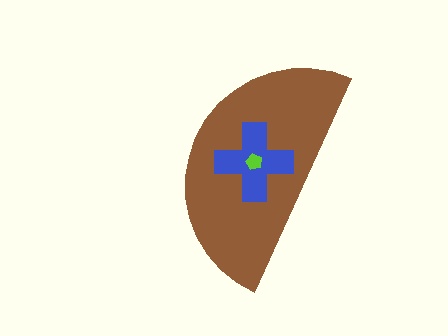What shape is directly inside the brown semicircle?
The blue cross.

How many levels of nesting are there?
3.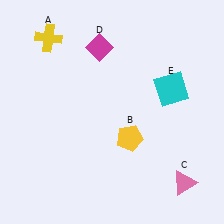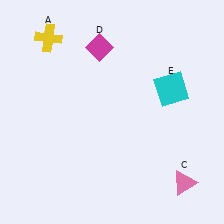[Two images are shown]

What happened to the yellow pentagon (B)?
The yellow pentagon (B) was removed in Image 2. It was in the bottom-right area of Image 1.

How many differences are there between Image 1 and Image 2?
There is 1 difference between the two images.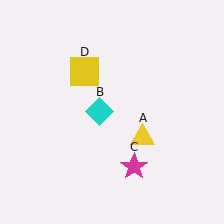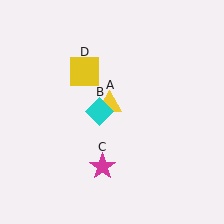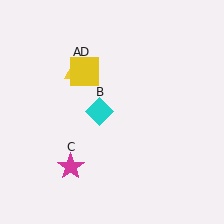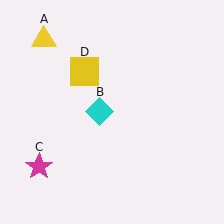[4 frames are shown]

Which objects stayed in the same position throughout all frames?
Cyan diamond (object B) and yellow square (object D) remained stationary.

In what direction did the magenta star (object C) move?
The magenta star (object C) moved left.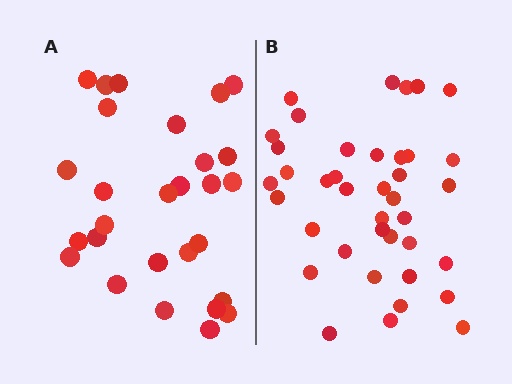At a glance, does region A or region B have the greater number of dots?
Region B (the right region) has more dots.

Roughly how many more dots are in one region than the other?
Region B has roughly 12 or so more dots than region A.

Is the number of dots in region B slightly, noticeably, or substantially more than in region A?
Region B has noticeably more, but not dramatically so. The ratio is roughly 1.4 to 1.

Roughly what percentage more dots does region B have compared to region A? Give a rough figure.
About 40% more.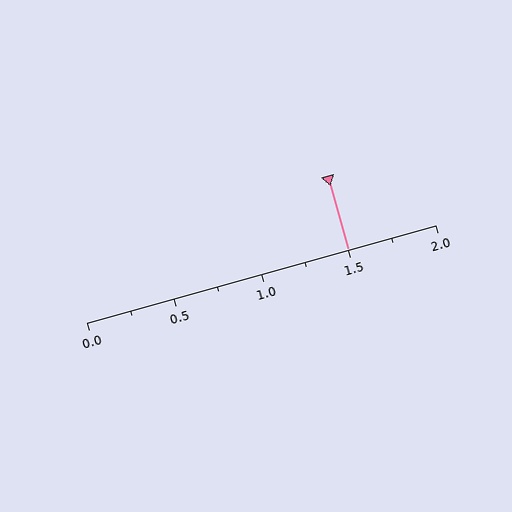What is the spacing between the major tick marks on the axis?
The major ticks are spaced 0.5 apart.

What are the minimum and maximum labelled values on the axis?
The axis runs from 0.0 to 2.0.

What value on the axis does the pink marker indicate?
The marker indicates approximately 1.5.